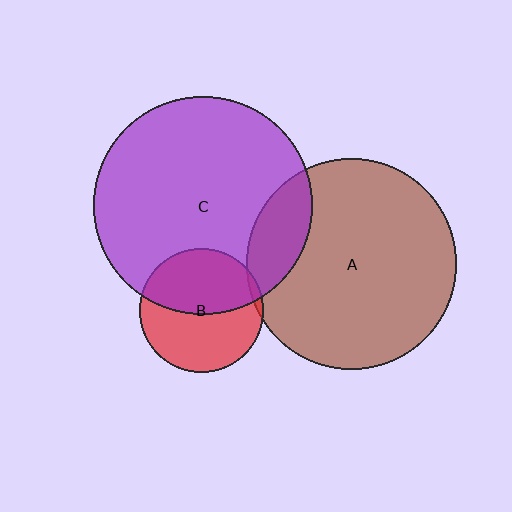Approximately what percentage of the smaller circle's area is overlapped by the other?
Approximately 50%.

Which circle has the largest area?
Circle C (purple).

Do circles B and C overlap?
Yes.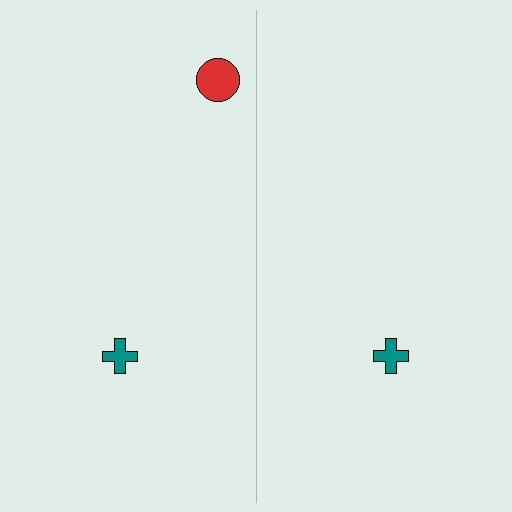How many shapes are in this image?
There are 3 shapes in this image.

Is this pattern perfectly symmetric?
No, the pattern is not perfectly symmetric. A red circle is missing from the right side.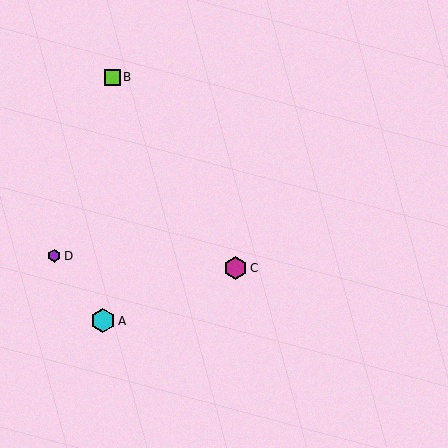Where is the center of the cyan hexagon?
The center of the cyan hexagon is at (103, 321).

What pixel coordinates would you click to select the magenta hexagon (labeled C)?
Click at (235, 268) to select the magenta hexagon C.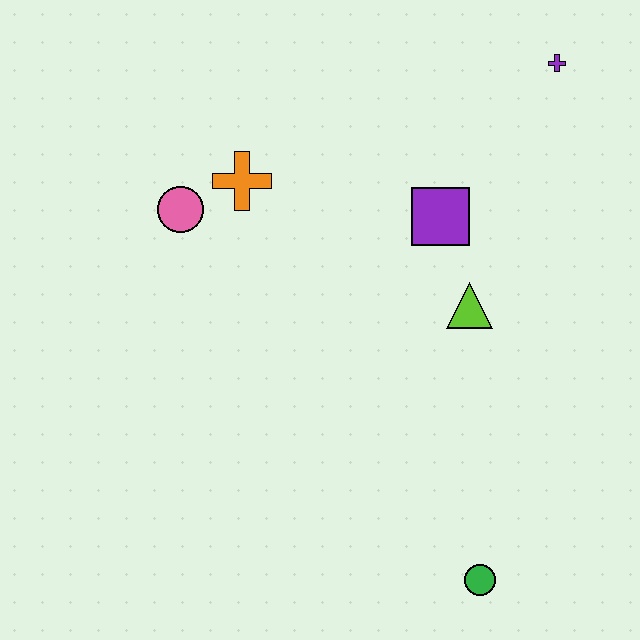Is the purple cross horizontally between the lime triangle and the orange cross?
No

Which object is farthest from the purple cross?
The green circle is farthest from the purple cross.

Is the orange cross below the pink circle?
No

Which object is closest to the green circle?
The lime triangle is closest to the green circle.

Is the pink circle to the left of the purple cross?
Yes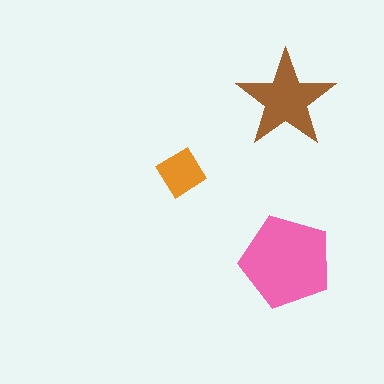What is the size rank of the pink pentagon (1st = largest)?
1st.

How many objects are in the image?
There are 3 objects in the image.